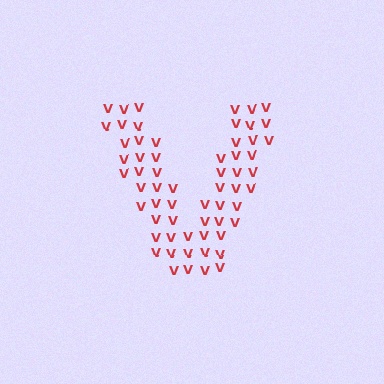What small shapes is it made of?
It is made of small letter V's.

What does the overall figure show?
The overall figure shows the letter V.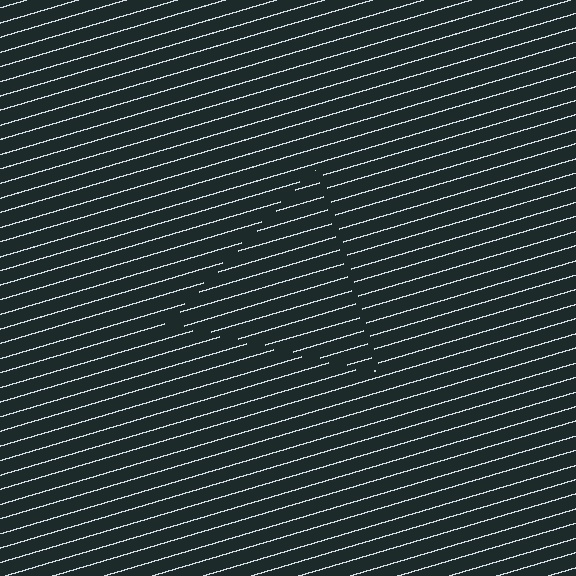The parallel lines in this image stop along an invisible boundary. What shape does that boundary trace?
An illusory triangle. The interior of the shape contains the same grating, shifted by half a period — the contour is defined by the phase discontinuity where line-ends from the inner and outer gratings abut.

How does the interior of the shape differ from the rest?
The interior of the shape contains the same grating, shifted by half a period — the contour is defined by the phase discontinuity where line-ends from the inner and outer gratings abut.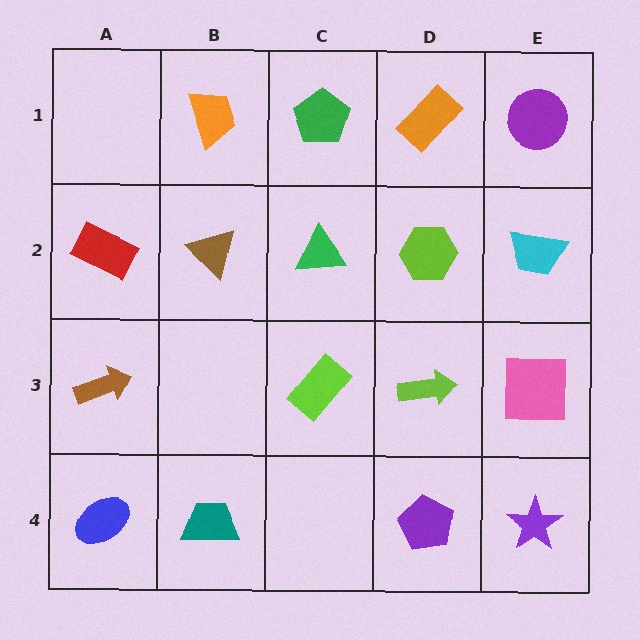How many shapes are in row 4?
4 shapes.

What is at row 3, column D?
A lime arrow.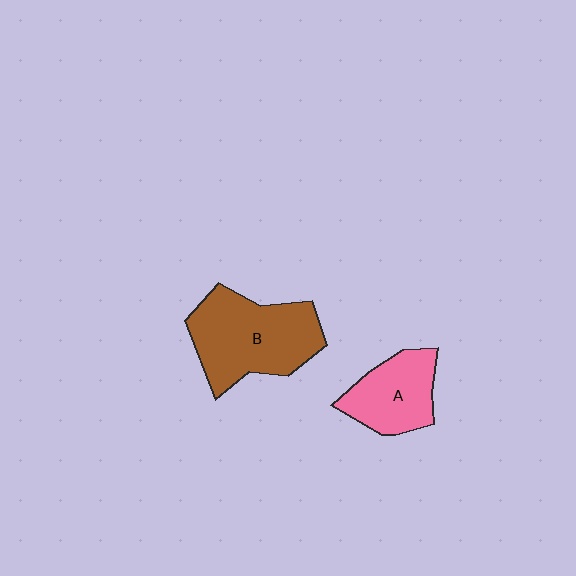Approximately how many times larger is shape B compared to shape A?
Approximately 1.6 times.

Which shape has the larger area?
Shape B (brown).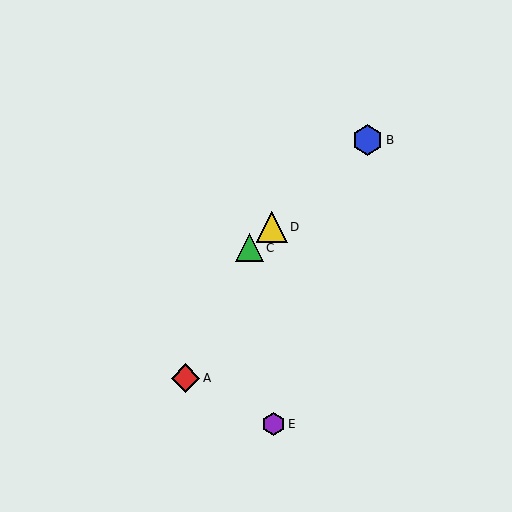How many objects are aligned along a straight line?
3 objects (B, C, D) are aligned along a straight line.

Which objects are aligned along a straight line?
Objects B, C, D are aligned along a straight line.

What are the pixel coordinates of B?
Object B is at (367, 140).